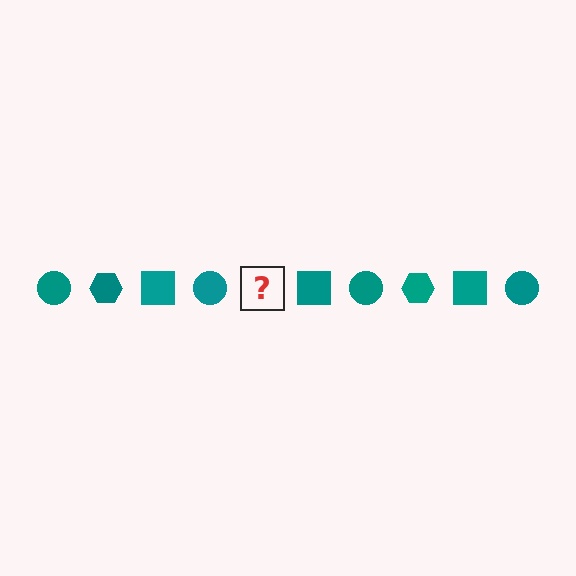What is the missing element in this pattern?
The missing element is a teal hexagon.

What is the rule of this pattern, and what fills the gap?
The rule is that the pattern cycles through circle, hexagon, square shapes in teal. The gap should be filled with a teal hexagon.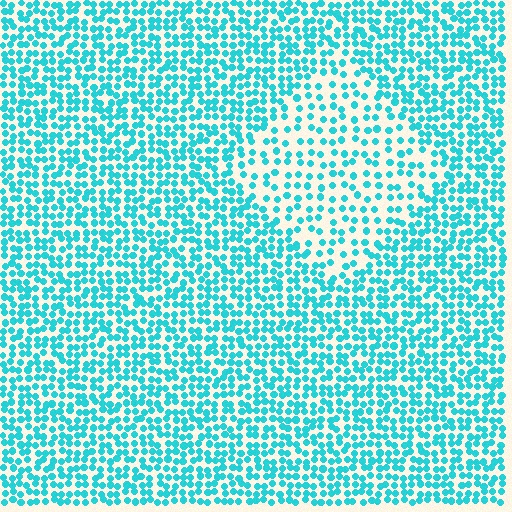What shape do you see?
I see a diamond.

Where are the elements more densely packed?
The elements are more densely packed outside the diamond boundary.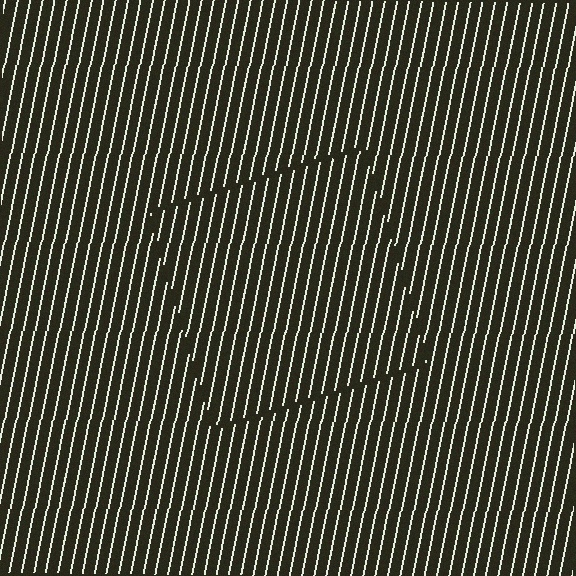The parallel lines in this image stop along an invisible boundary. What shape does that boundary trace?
An illusory square. The interior of the shape contains the same grating, shifted by half a period — the contour is defined by the phase discontinuity where line-ends from the inner and outer gratings abut.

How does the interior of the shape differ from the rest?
The interior of the shape contains the same grating, shifted by half a period — the contour is defined by the phase discontinuity where line-ends from the inner and outer gratings abut.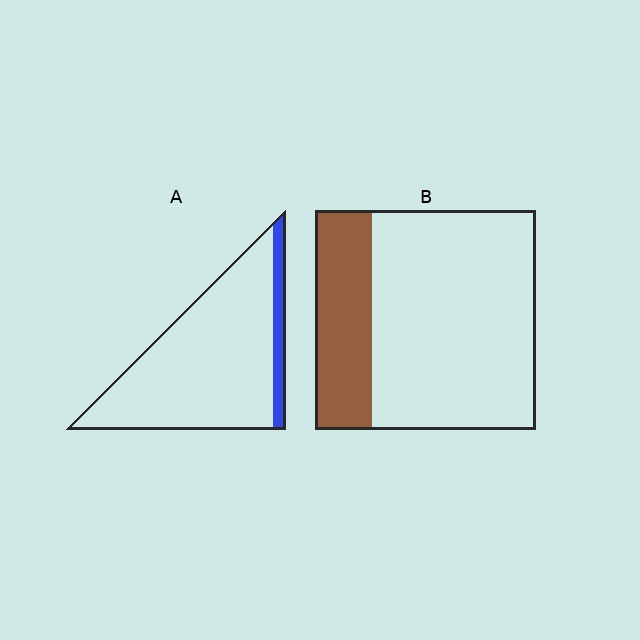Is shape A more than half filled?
No.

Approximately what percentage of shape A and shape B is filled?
A is approximately 10% and B is approximately 25%.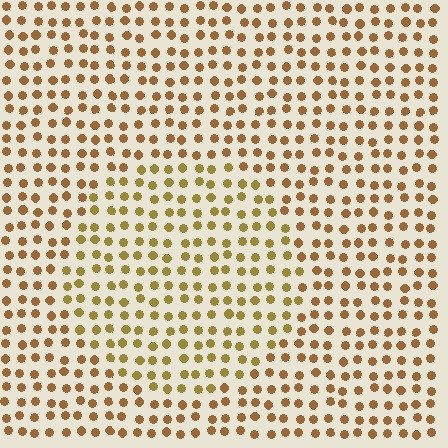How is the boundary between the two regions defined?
The boundary is defined purely by a slight shift in hue (about 21 degrees). Spacing, size, and orientation are identical on both sides.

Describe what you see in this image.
The image is filled with small brown elements in a uniform arrangement. A circle-shaped region is visible where the elements are tinted to a slightly different hue, forming a subtle color boundary.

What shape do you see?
I see a circle.